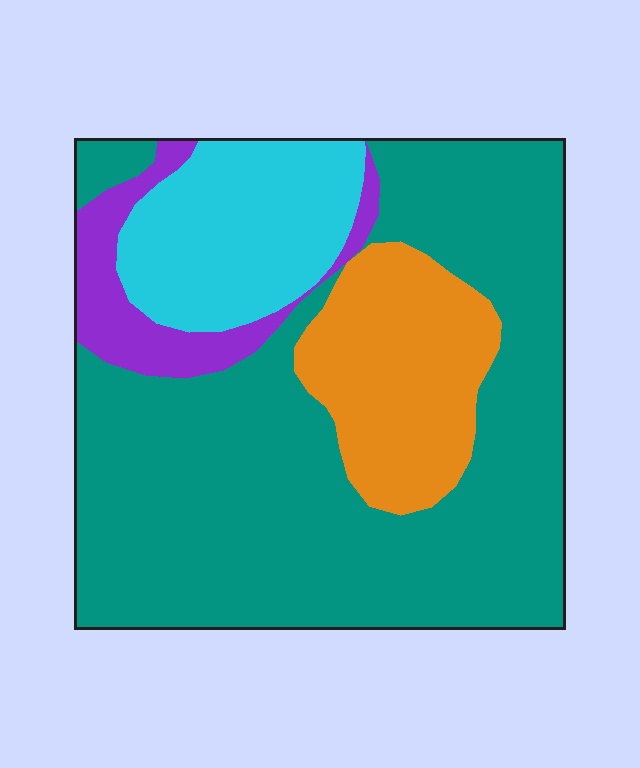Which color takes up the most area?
Teal, at roughly 60%.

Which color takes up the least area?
Purple, at roughly 10%.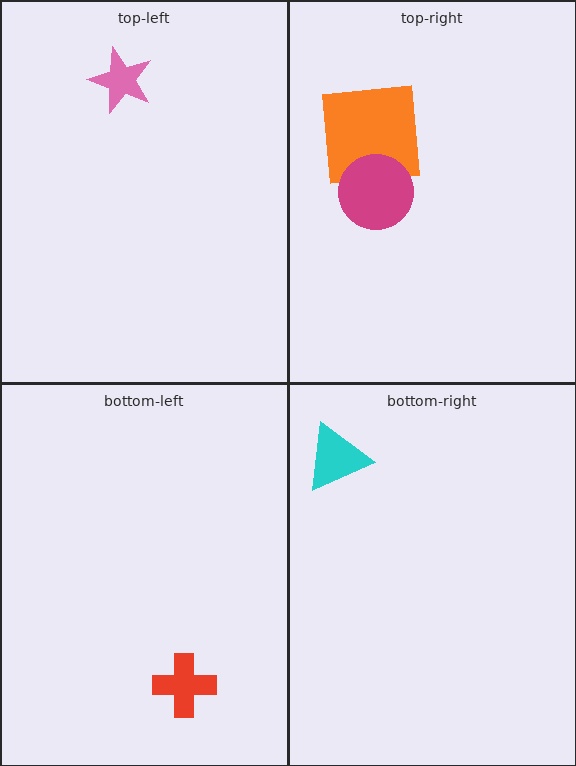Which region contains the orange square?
The top-right region.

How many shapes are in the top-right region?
2.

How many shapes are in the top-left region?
1.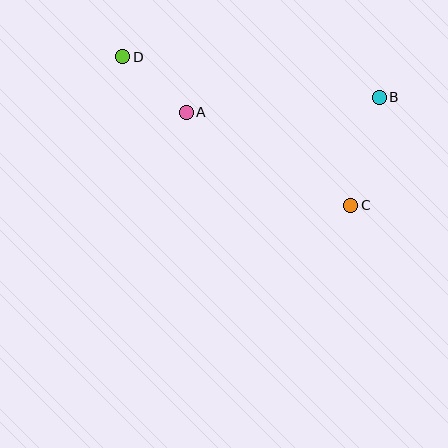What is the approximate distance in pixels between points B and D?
The distance between B and D is approximately 259 pixels.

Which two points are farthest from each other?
Points C and D are farthest from each other.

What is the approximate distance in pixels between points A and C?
The distance between A and C is approximately 189 pixels.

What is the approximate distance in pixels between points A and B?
The distance between A and B is approximately 194 pixels.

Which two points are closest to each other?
Points A and D are closest to each other.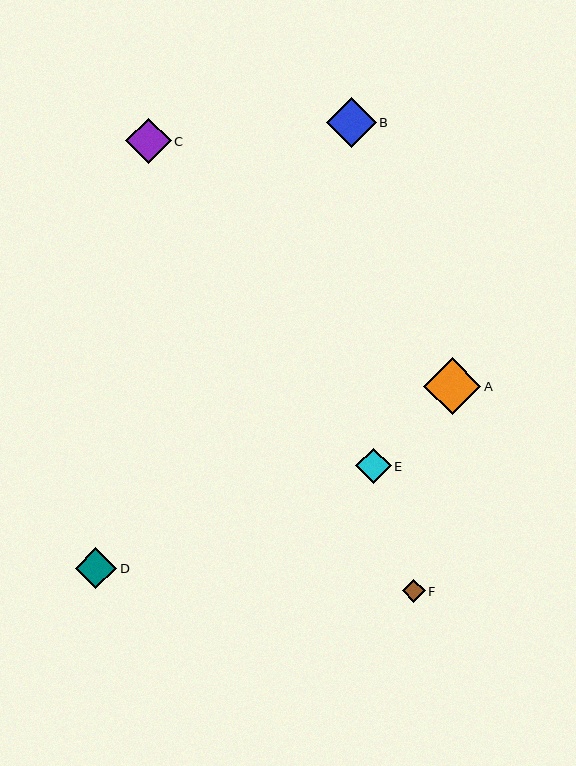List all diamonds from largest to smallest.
From largest to smallest: A, B, C, D, E, F.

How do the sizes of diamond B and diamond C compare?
Diamond B and diamond C are approximately the same size.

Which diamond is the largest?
Diamond A is the largest with a size of approximately 57 pixels.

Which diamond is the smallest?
Diamond F is the smallest with a size of approximately 23 pixels.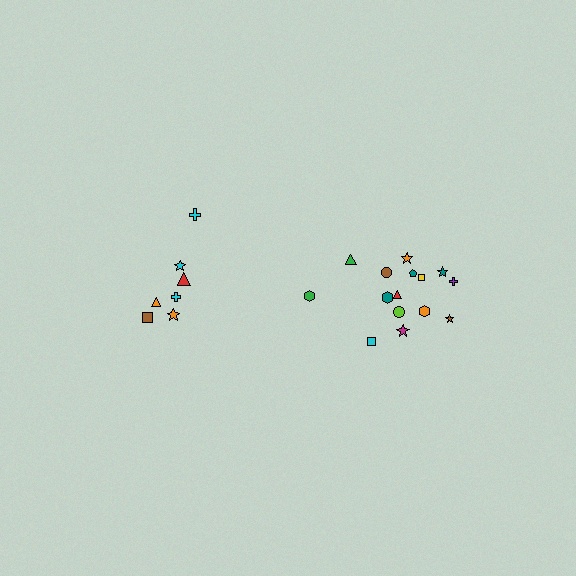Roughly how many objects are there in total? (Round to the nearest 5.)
Roughly 20 objects in total.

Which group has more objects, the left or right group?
The right group.